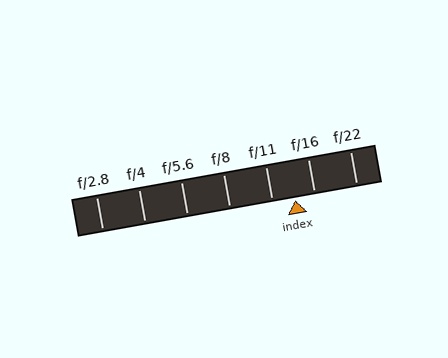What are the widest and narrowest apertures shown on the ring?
The widest aperture shown is f/2.8 and the narrowest is f/22.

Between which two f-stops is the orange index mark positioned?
The index mark is between f/11 and f/16.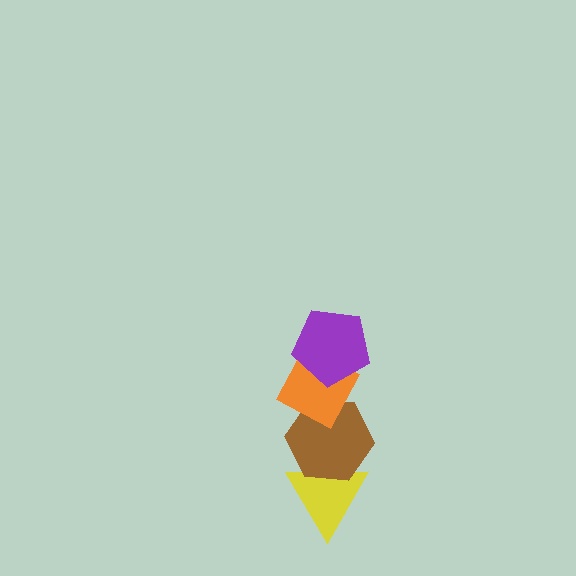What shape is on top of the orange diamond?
The purple pentagon is on top of the orange diamond.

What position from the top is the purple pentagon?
The purple pentagon is 1st from the top.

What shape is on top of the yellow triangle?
The brown hexagon is on top of the yellow triangle.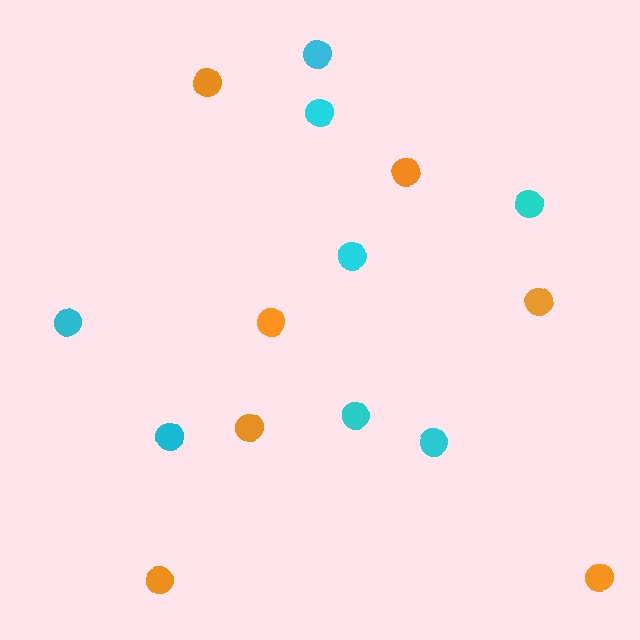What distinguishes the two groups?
There are 2 groups: one group of cyan circles (8) and one group of orange circles (7).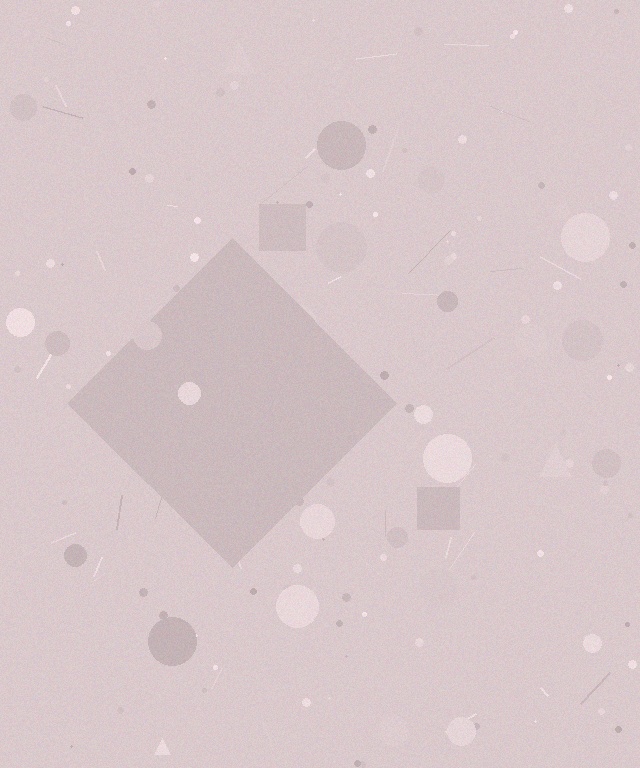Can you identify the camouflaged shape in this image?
The camouflaged shape is a diamond.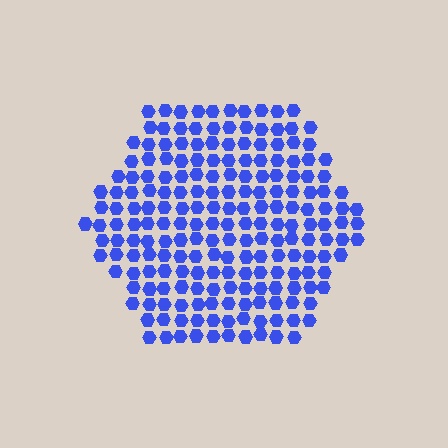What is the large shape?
The large shape is a hexagon.